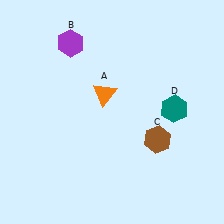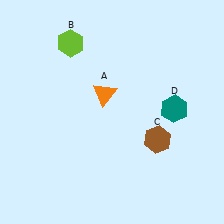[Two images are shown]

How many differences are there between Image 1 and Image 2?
There is 1 difference between the two images.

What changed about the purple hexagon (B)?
In Image 1, B is purple. In Image 2, it changed to lime.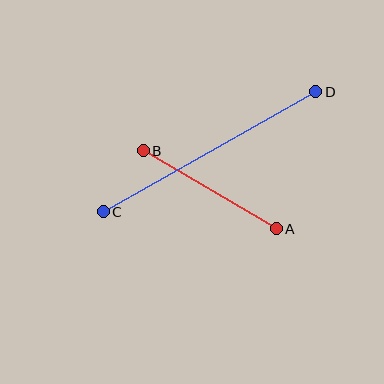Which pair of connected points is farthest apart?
Points C and D are farthest apart.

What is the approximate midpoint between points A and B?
The midpoint is at approximately (210, 190) pixels.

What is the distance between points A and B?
The distance is approximately 154 pixels.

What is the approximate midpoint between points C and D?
The midpoint is at approximately (209, 152) pixels.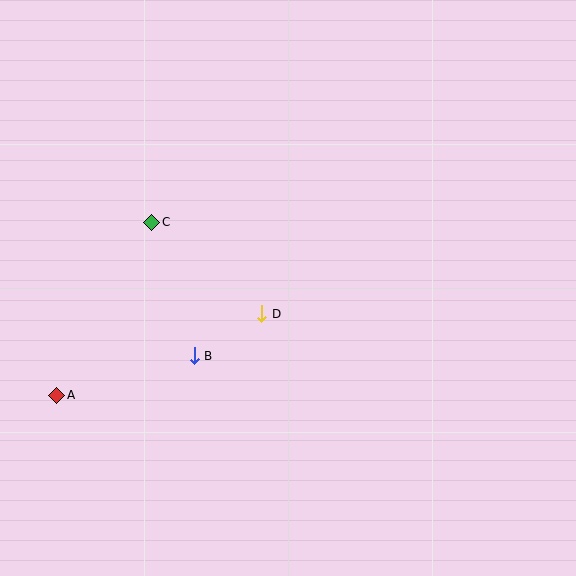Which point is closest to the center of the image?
Point D at (262, 314) is closest to the center.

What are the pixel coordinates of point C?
Point C is at (152, 222).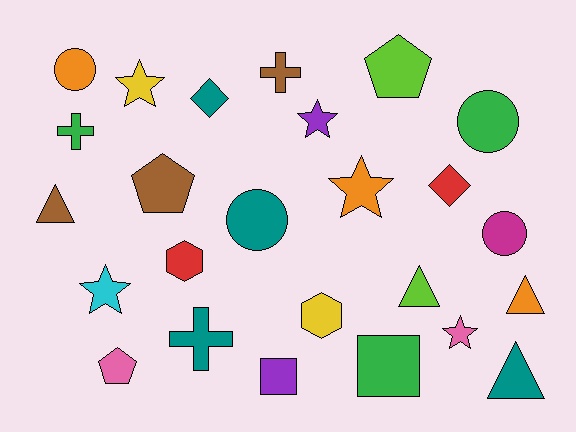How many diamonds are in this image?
There are 2 diamonds.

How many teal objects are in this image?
There are 4 teal objects.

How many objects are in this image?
There are 25 objects.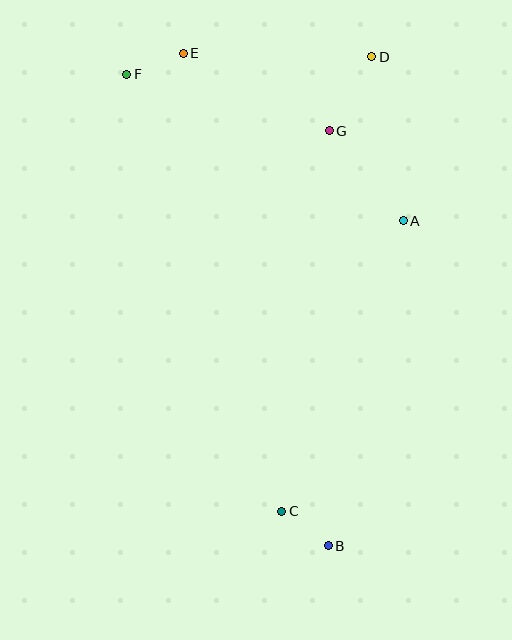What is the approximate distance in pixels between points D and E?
The distance between D and E is approximately 189 pixels.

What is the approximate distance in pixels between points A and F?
The distance between A and F is approximately 313 pixels.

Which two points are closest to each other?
Points B and C are closest to each other.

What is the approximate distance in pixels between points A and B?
The distance between A and B is approximately 334 pixels.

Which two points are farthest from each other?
Points B and E are farthest from each other.